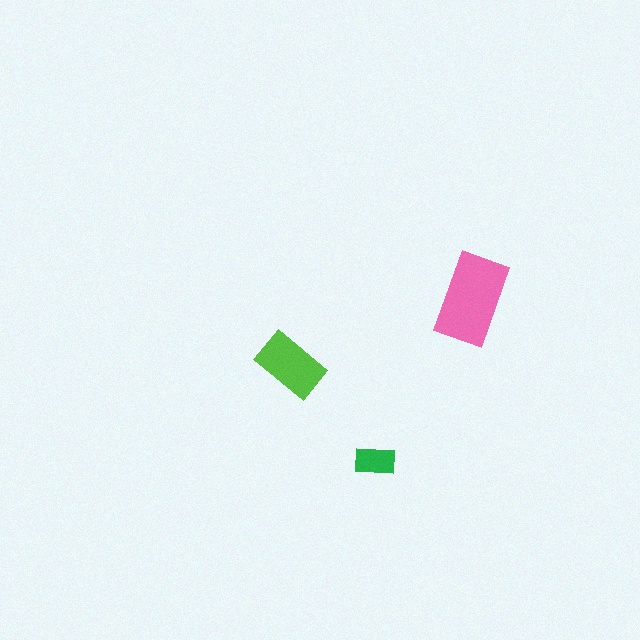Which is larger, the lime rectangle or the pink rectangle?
The pink one.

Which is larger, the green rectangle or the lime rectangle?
The lime one.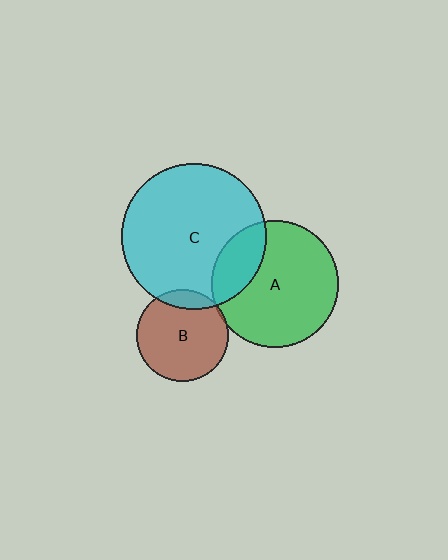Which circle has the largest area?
Circle C (cyan).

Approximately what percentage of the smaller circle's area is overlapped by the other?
Approximately 25%.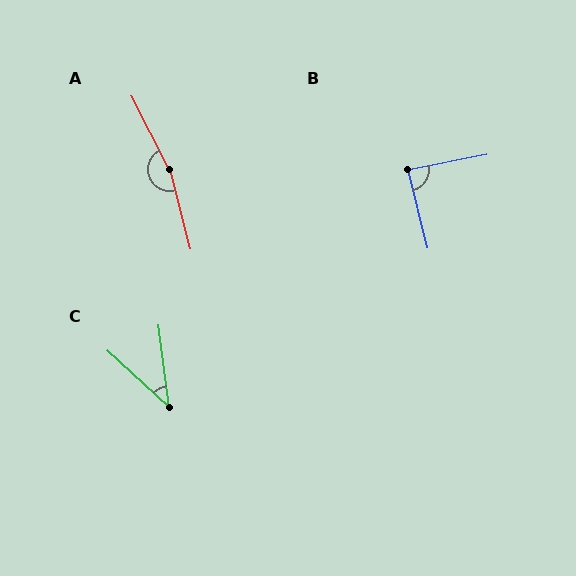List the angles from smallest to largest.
C (40°), B (87°), A (167°).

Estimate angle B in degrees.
Approximately 87 degrees.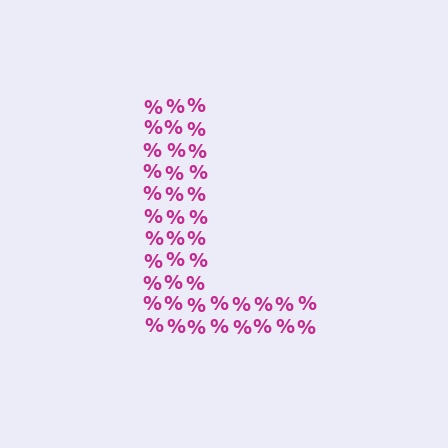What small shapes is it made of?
It is made of small percent signs.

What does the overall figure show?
The overall figure shows the letter L.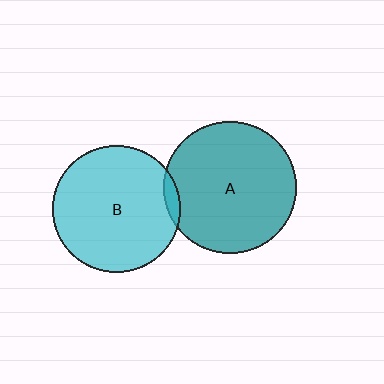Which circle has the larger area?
Circle A (teal).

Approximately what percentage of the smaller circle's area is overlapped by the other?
Approximately 5%.